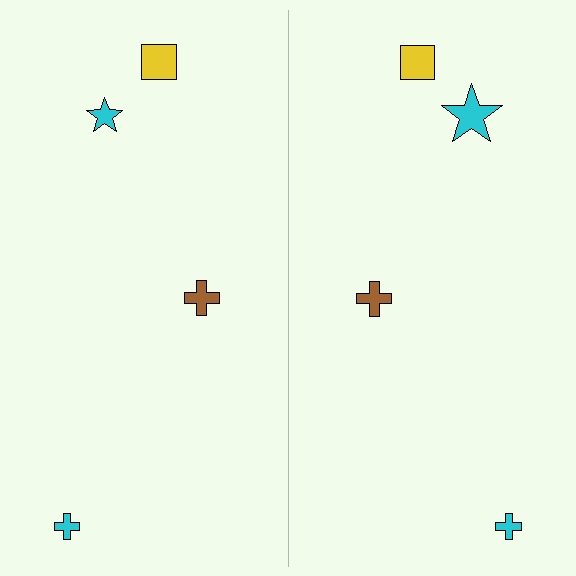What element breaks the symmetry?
The cyan star on the right side has a different size than its mirror counterpart.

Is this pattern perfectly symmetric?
No, the pattern is not perfectly symmetric. The cyan star on the right side has a different size than its mirror counterpart.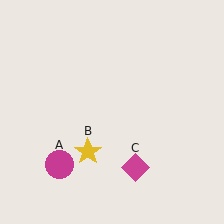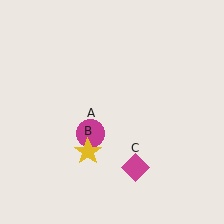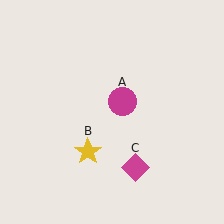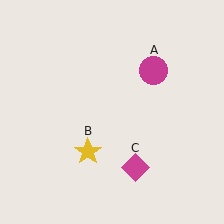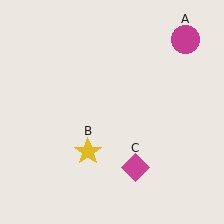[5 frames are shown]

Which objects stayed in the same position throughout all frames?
Yellow star (object B) and magenta diamond (object C) remained stationary.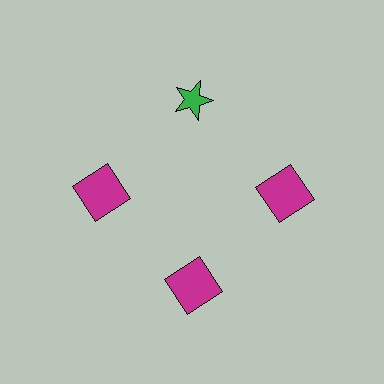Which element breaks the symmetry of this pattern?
The green star at roughly the 12 o'clock position breaks the symmetry. All other shapes are magenta squares.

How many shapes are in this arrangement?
There are 4 shapes arranged in a ring pattern.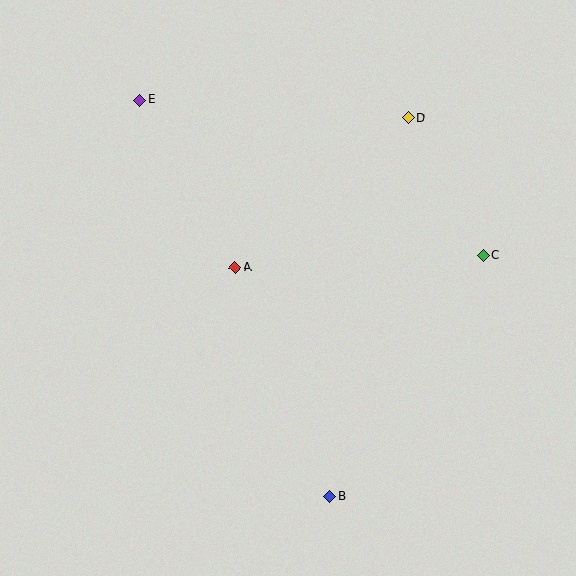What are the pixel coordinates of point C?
Point C is at (483, 255).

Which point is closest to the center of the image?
Point A at (235, 267) is closest to the center.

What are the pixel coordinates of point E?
Point E is at (140, 100).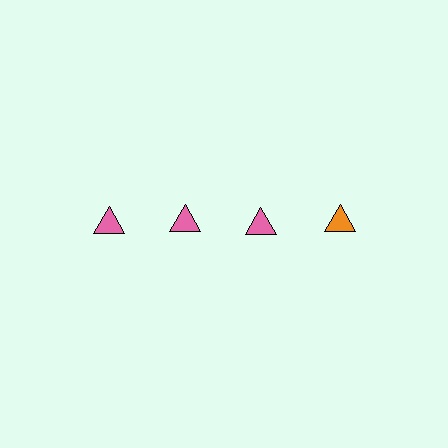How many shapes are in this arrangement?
There are 4 shapes arranged in a grid pattern.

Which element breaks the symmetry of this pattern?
The orange triangle in the top row, second from right column breaks the symmetry. All other shapes are pink triangles.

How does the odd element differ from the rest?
It has a different color: orange instead of pink.